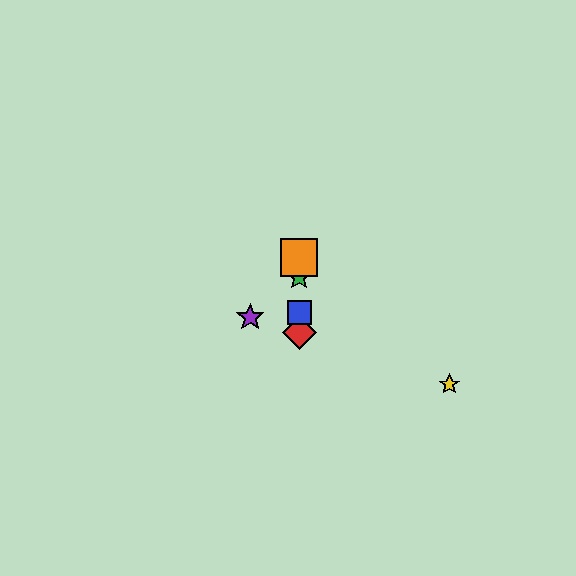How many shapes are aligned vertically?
4 shapes (the red diamond, the blue square, the green star, the orange square) are aligned vertically.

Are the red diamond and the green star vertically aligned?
Yes, both are at x≈299.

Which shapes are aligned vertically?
The red diamond, the blue square, the green star, the orange square are aligned vertically.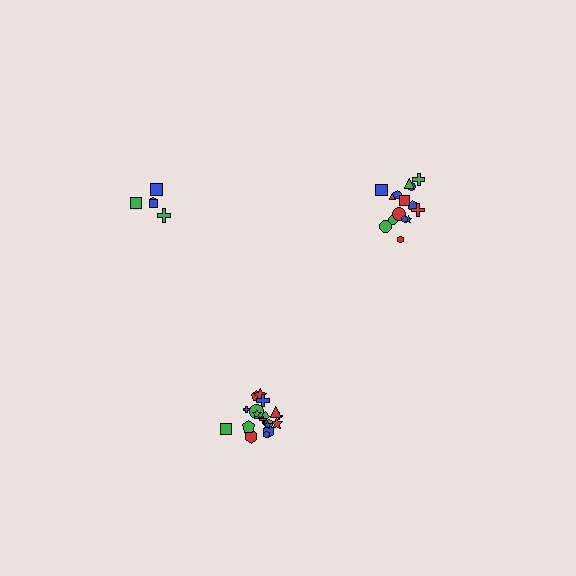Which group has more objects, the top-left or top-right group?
The top-right group.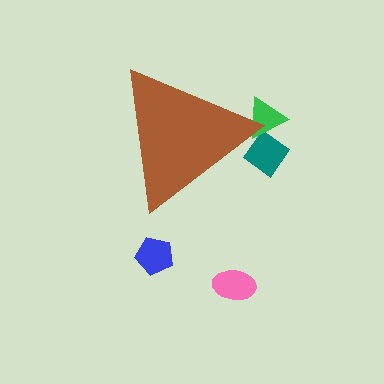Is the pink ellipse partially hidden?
No, the pink ellipse is fully visible.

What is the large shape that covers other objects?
A brown triangle.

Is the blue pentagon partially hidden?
No, the blue pentagon is fully visible.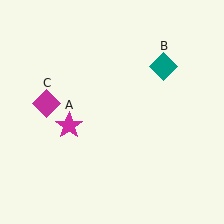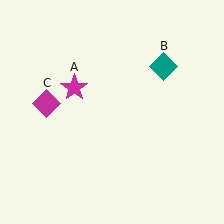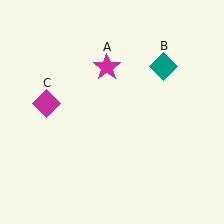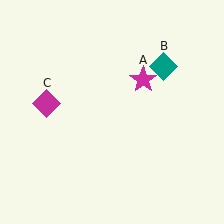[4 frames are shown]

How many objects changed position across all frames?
1 object changed position: magenta star (object A).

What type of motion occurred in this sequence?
The magenta star (object A) rotated clockwise around the center of the scene.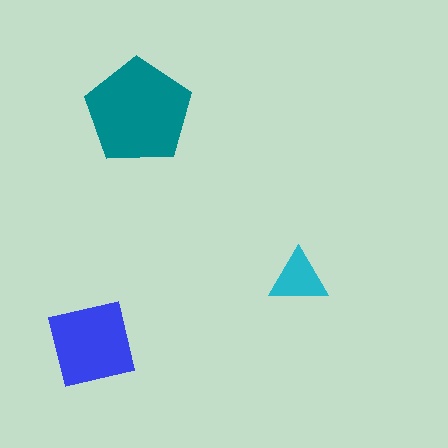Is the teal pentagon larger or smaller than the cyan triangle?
Larger.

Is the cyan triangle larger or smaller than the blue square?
Smaller.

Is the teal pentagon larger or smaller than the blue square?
Larger.